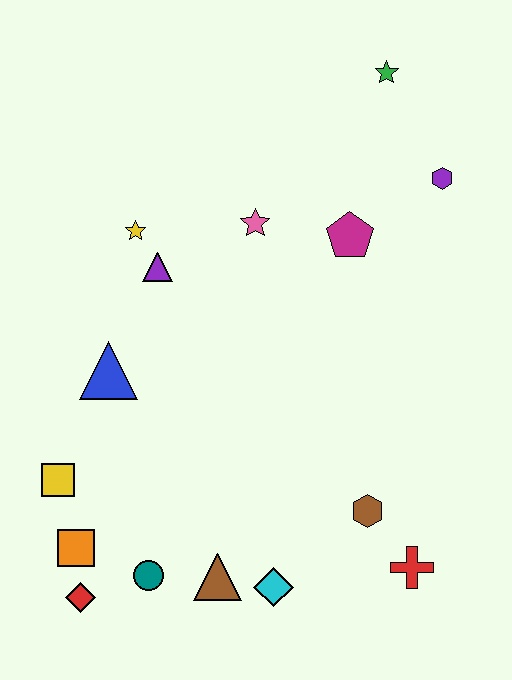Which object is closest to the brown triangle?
The cyan diamond is closest to the brown triangle.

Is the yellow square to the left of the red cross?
Yes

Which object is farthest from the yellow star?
The red cross is farthest from the yellow star.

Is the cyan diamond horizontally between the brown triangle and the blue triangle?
No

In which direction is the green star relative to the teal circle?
The green star is above the teal circle.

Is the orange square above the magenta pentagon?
No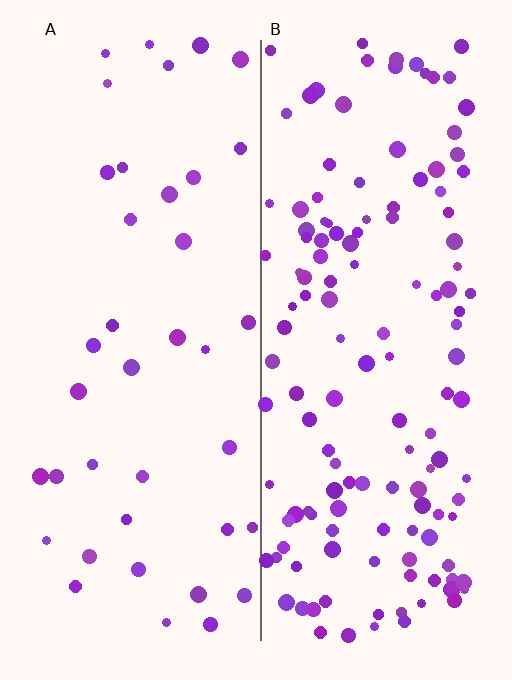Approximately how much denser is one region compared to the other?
Approximately 3.6× — region B over region A.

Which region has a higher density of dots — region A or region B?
B (the right).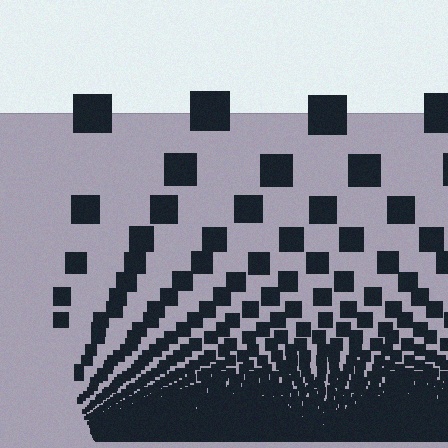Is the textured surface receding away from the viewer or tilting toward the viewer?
The surface appears to tilt toward the viewer. Texture elements get larger and sparser toward the top.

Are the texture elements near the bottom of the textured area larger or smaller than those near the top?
Smaller. The gradient is inverted — elements near the bottom are smaller and denser.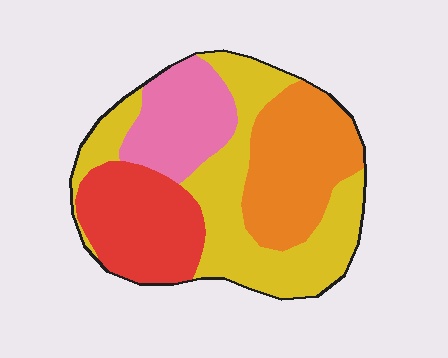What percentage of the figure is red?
Red takes up about one fifth (1/5) of the figure.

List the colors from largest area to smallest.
From largest to smallest: yellow, orange, red, pink.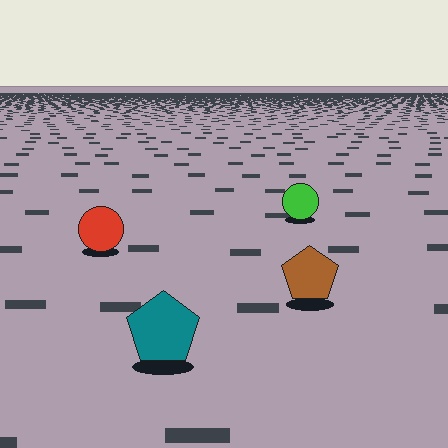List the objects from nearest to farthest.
From nearest to farthest: the teal pentagon, the brown pentagon, the red circle, the green circle.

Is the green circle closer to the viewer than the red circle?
No. The red circle is closer — you can tell from the texture gradient: the ground texture is coarser near it.